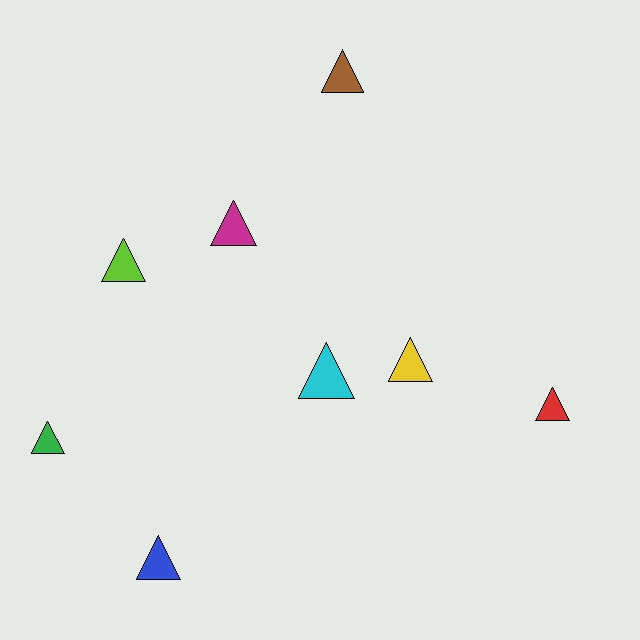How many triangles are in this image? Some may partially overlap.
There are 8 triangles.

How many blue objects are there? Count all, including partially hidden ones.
There is 1 blue object.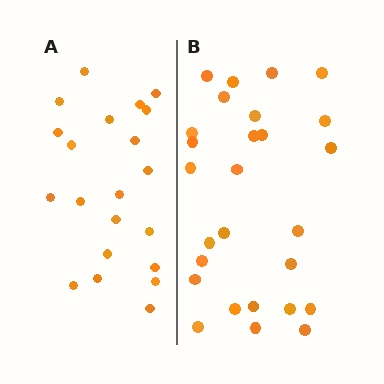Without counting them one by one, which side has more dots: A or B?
Region B (the right region) has more dots.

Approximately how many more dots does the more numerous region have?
Region B has about 6 more dots than region A.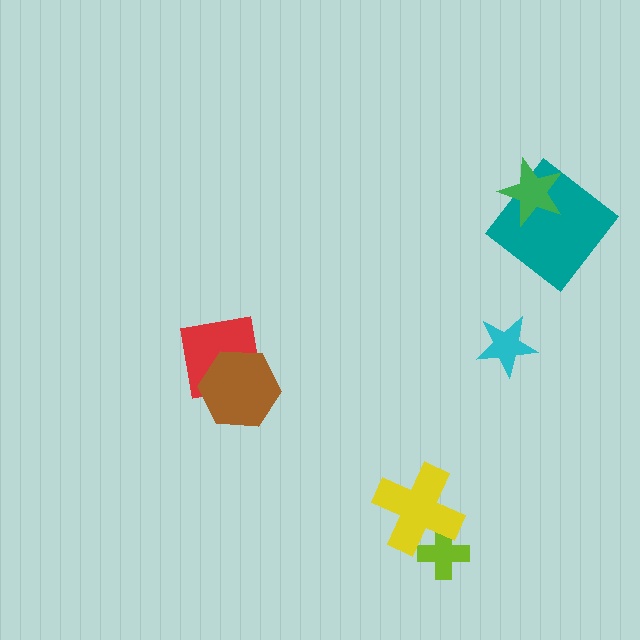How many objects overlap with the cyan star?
0 objects overlap with the cyan star.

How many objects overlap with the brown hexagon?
1 object overlaps with the brown hexagon.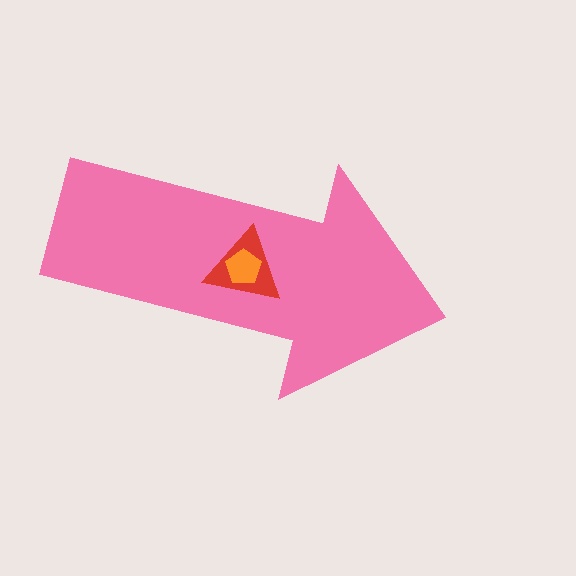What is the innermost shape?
The orange pentagon.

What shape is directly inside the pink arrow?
The red triangle.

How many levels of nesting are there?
3.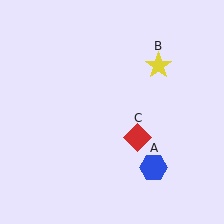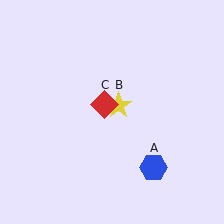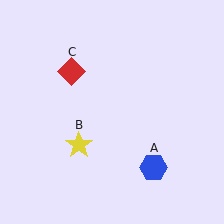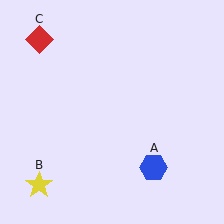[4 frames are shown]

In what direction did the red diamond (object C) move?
The red diamond (object C) moved up and to the left.